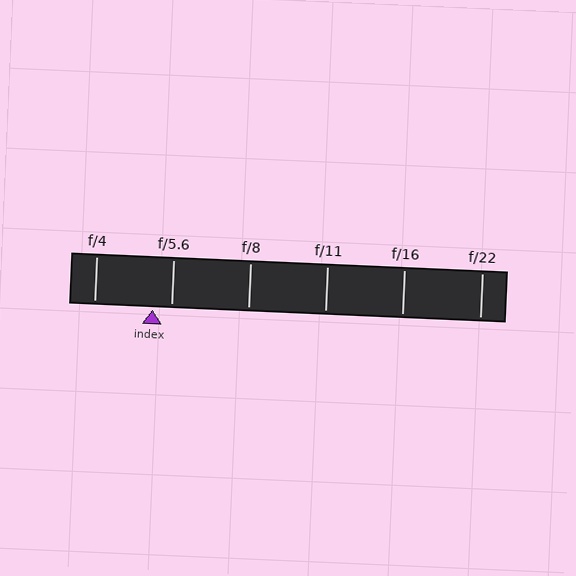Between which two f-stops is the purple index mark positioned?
The index mark is between f/4 and f/5.6.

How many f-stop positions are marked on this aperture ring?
There are 6 f-stop positions marked.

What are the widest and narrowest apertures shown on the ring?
The widest aperture shown is f/4 and the narrowest is f/22.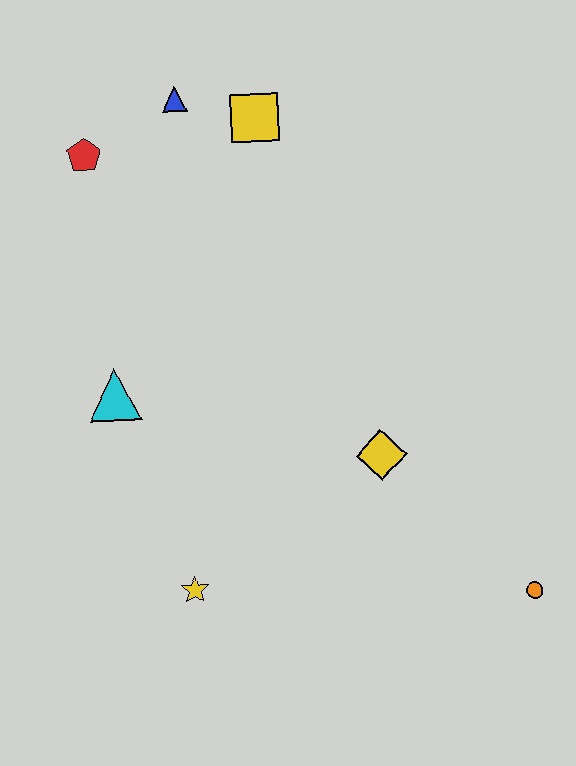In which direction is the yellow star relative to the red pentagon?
The yellow star is below the red pentagon.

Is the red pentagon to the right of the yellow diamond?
No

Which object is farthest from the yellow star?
The blue triangle is farthest from the yellow star.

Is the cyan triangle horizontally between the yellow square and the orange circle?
No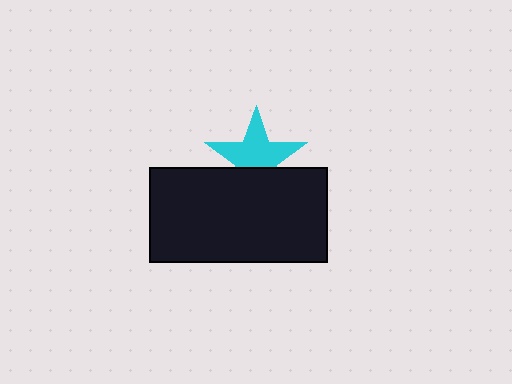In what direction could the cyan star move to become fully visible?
The cyan star could move up. That would shift it out from behind the black rectangle entirely.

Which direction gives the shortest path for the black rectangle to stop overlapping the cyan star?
Moving down gives the shortest separation.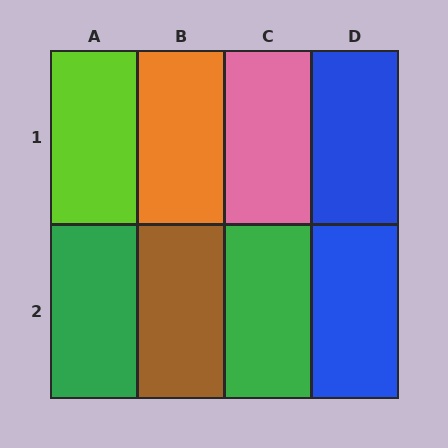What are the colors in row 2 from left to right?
Green, brown, green, blue.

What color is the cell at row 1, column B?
Orange.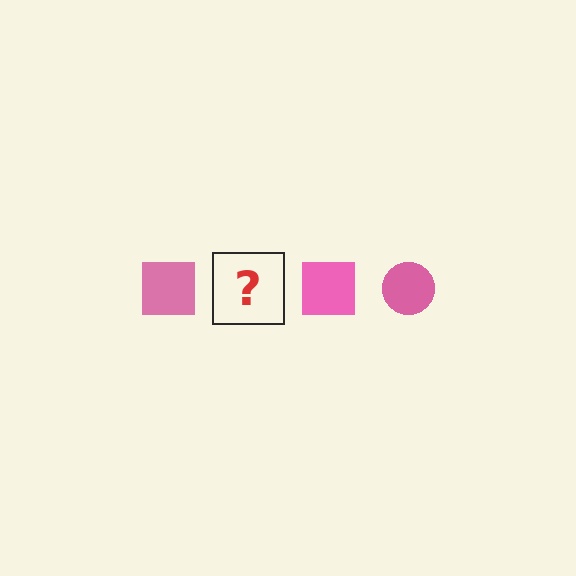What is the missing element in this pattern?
The missing element is a pink circle.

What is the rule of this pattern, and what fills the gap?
The rule is that the pattern cycles through square, circle shapes in pink. The gap should be filled with a pink circle.